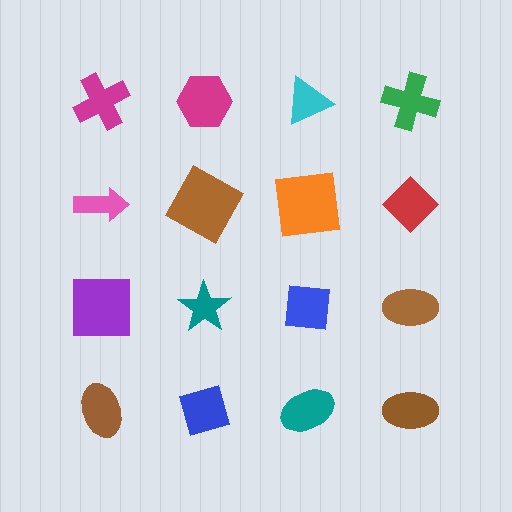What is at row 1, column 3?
A cyan triangle.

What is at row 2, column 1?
A pink arrow.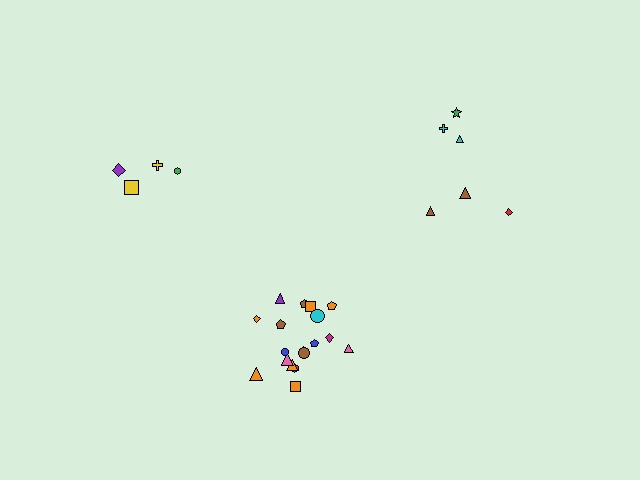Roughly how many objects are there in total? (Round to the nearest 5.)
Roughly 30 objects in total.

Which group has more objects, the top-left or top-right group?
The top-right group.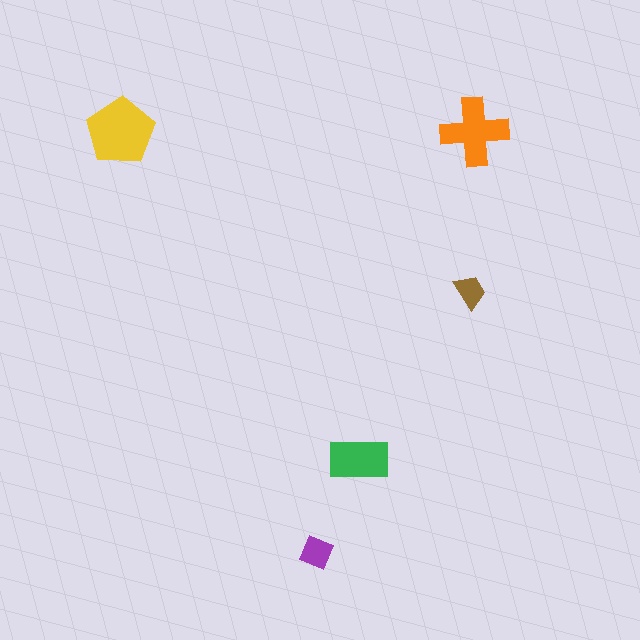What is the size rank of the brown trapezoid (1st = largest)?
5th.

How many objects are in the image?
There are 5 objects in the image.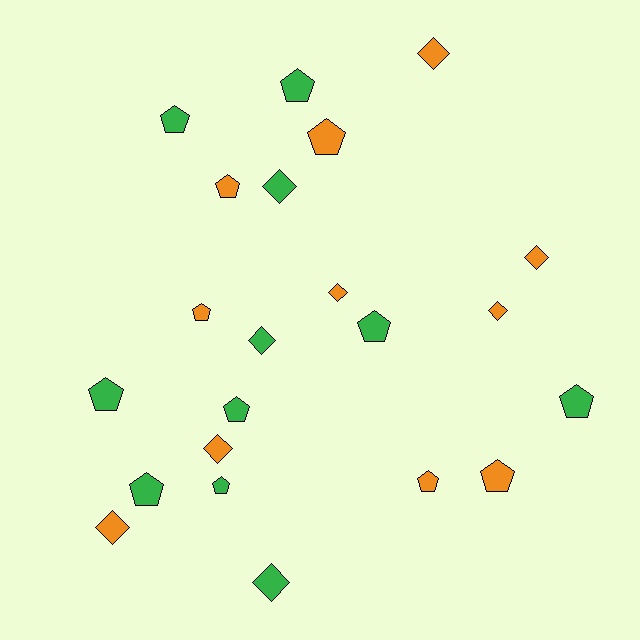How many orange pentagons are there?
There are 5 orange pentagons.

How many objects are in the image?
There are 22 objects.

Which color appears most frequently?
Green, with 11 objects.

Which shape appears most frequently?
Pentagon, with 13 objects.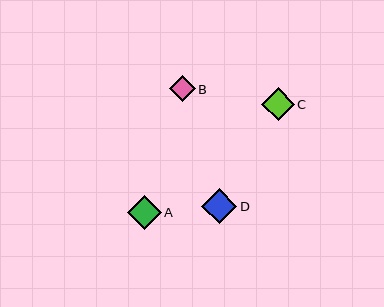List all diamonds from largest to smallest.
From largest to smallest: D, A, C, B.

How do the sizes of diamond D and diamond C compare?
Diamond D and diamond C are approximately the same size.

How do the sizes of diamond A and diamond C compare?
Diamond A and diamond C are approximately the same size.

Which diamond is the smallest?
Diamond B is the smallest with a size of approximately 26 pixels.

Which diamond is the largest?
Diamond D is the largest with a size of approximately 35 pixels.